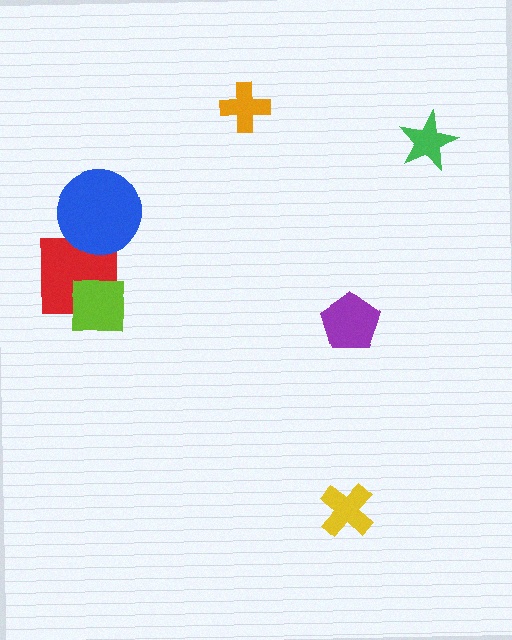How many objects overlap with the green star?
0 objects overlap with the green star.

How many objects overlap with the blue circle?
1 object overlaps with the blue circle.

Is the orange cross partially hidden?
No, no other shape covers it.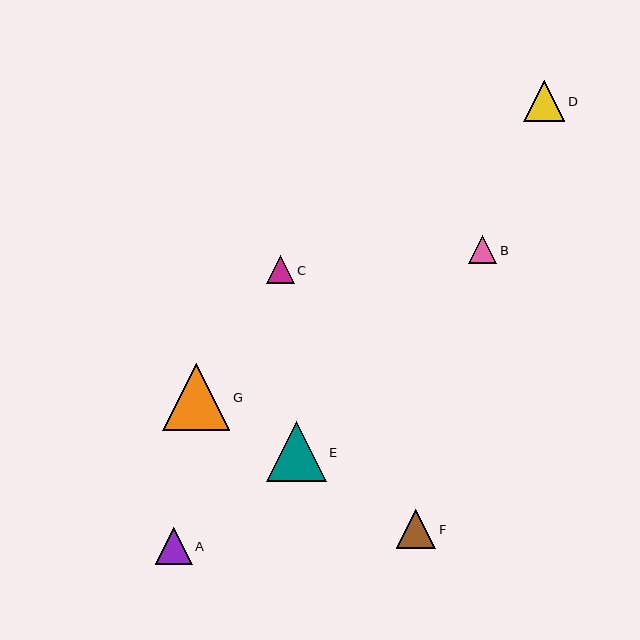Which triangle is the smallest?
Triangle B is the smallest with a size of approximately 28 pixels.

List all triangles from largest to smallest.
From largest to smallest: G, E, D, F, A, C, B.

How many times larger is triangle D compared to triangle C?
Triangle D is approximately 1.5 times the size of triangle C.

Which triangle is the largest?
Triangle G is the largest with a size of approximately 67 pixels.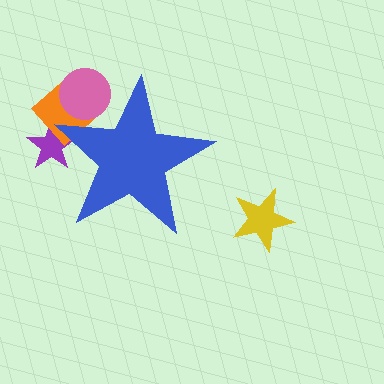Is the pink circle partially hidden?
Yes, the pink circle is partially hidden behind the blue star.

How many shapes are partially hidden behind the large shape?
3 shapes are partially hidden.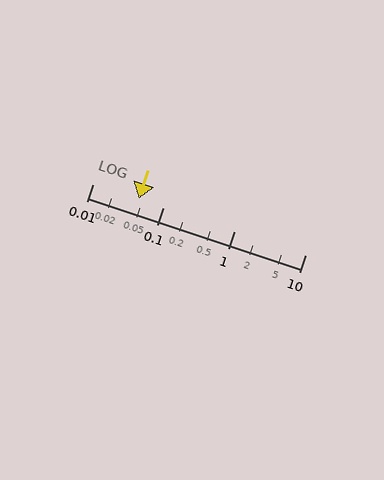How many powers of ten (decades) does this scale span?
The scale spans 3 decades, from 0.01 to 10.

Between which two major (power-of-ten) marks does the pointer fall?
The pointer is between 0.01 and 0.1.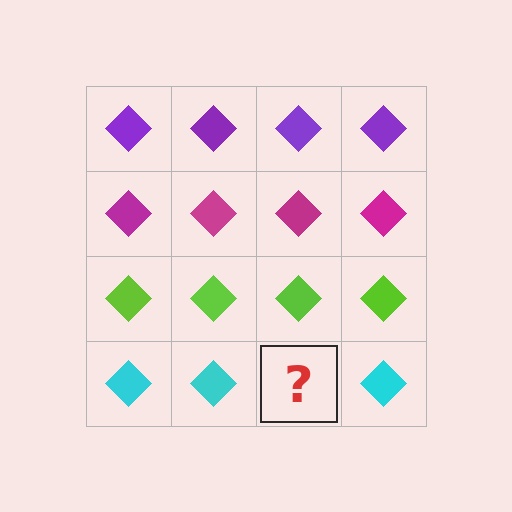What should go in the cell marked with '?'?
The missing cell should contain a cyan diamond.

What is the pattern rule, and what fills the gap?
The rule is that each row has a consistent color. The gap should be filled with a cyan diamond.